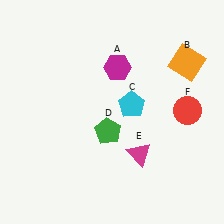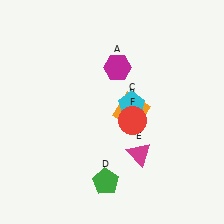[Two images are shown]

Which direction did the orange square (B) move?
The orange square (B) moved left.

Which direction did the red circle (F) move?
The red circle (F) moved left.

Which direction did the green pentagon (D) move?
The green pentagon (D) moved down.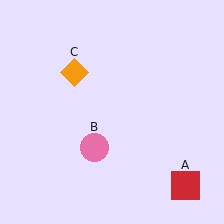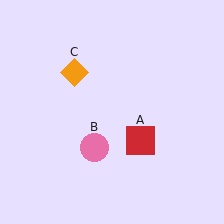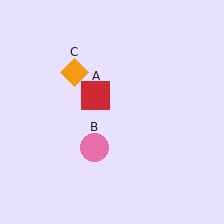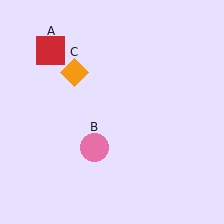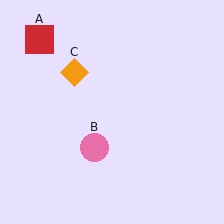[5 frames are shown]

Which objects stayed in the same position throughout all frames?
Pink circle (object B) and orange diamond (object C) remained stationary.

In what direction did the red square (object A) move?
The red square (object A) moved up and to the left.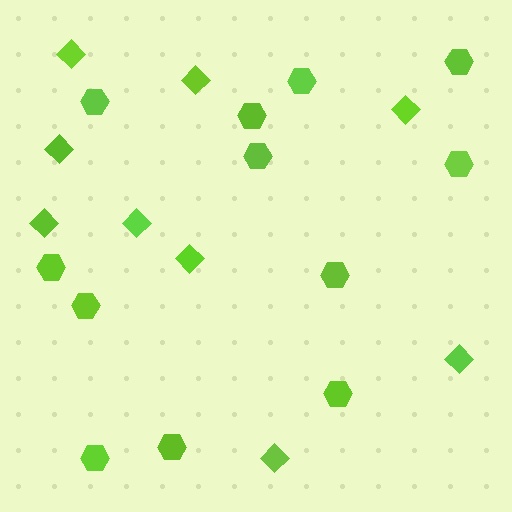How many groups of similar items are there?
There are 2 groups: one group of hexagons (12) and one group of diamonds (9).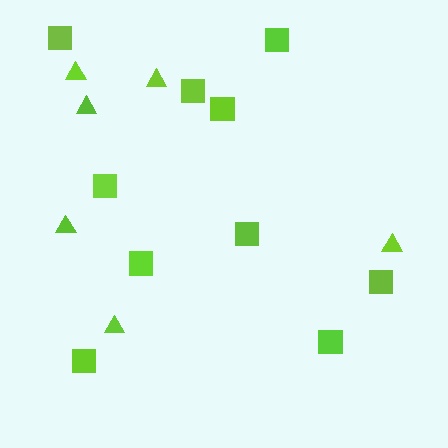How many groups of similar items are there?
There are 2 groups: one group of triangles (6) and one group of squares (10).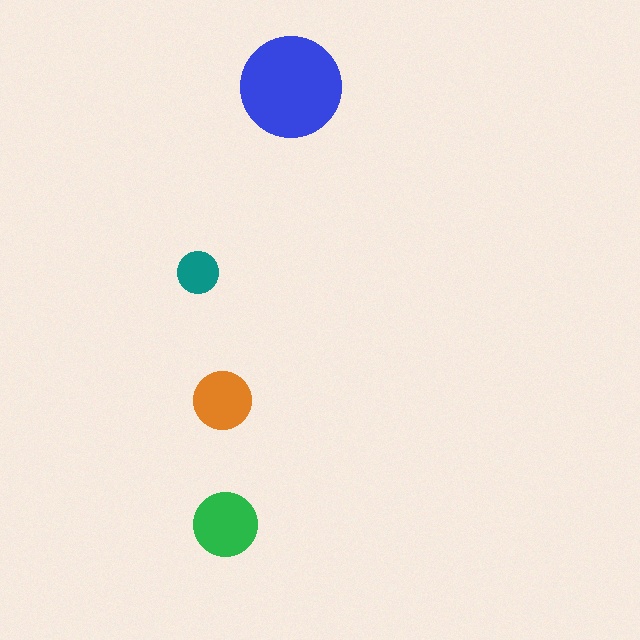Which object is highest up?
The blue circle is topmost.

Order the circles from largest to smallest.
the blue one, the green one, the orange one, the teal one.